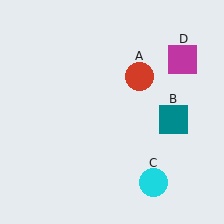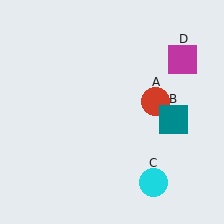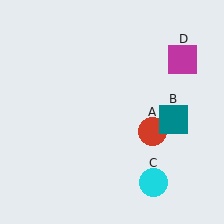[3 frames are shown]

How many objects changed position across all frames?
1 object changed position: red circle (object A).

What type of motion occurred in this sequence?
The red circle (object A) rotated clockwise around the center of the scene.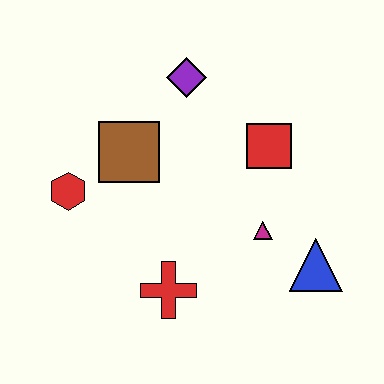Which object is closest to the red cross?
The magenta triangle is closest to the red cross.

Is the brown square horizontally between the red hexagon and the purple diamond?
Yes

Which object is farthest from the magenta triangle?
The red hexagon is farthest from the magenta triangle.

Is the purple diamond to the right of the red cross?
Yes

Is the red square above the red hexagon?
Yes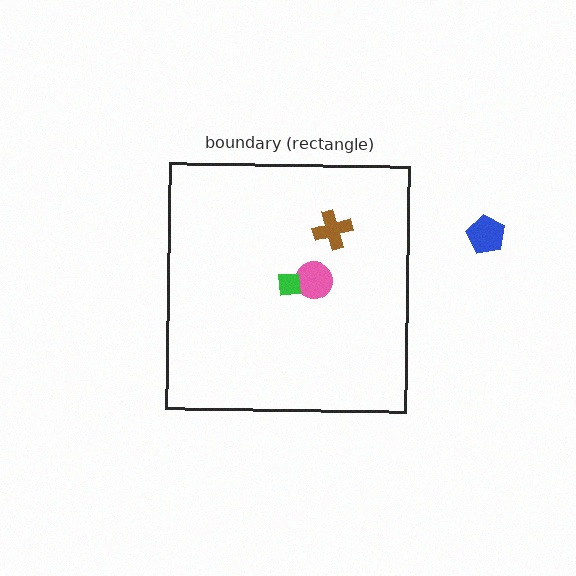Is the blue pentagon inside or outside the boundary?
Outside.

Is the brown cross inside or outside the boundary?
Inside.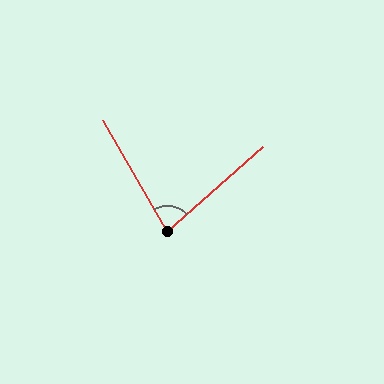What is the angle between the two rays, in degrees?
Approximately 78 degrees.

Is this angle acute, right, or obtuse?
It is acute.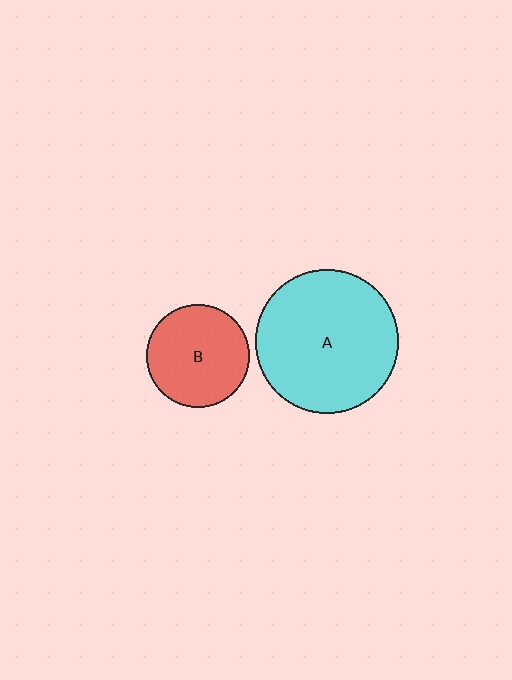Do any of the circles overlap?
No, none of the circles overlap.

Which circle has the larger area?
Circle A (cyan).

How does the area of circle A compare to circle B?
Approximately 1.9 times.